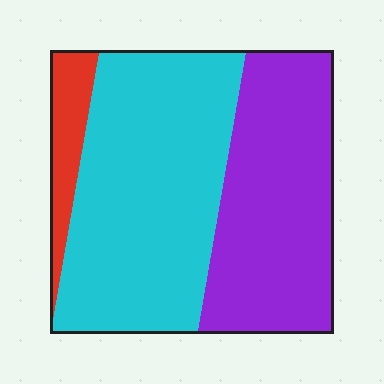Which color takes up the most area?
Cyan, at roughly 50%.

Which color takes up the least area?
Red, at roughly 10%.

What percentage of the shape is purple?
Purple covers about 40% of the shape.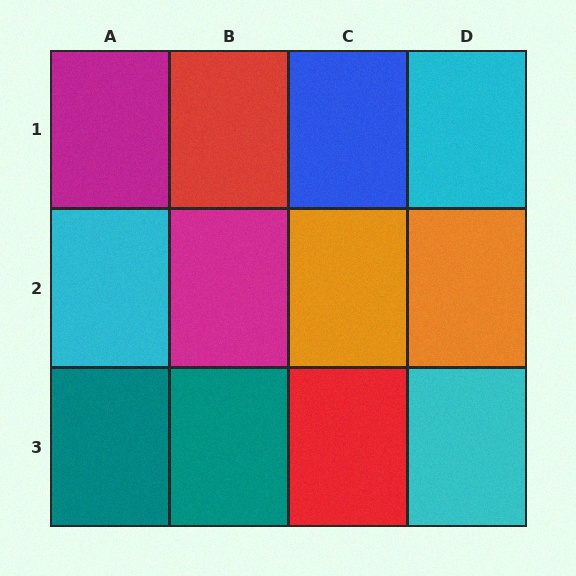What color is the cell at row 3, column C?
Red.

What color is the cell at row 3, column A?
Teal.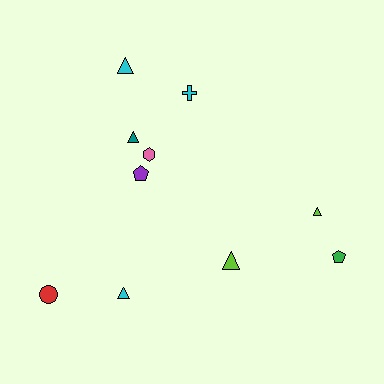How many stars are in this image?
There are no stars.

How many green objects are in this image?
There is 1 green object.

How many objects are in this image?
There are 10 objects.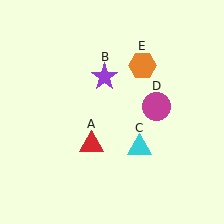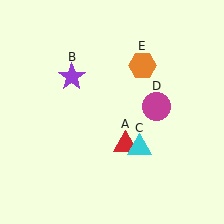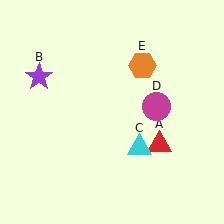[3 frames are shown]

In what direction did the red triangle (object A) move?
The red triangle (object A) moved right.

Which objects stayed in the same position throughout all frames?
Cyan triangle (object C) and magenta circle (object D) and orange hexagon (object E) remained stationary.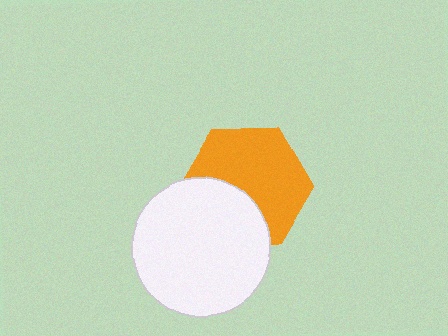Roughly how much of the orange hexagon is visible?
About half of it is visible (roughly 64%).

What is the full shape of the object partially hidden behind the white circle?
The partially hidden object is an orange hexagon.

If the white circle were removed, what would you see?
You would see the complete orange hexagon.